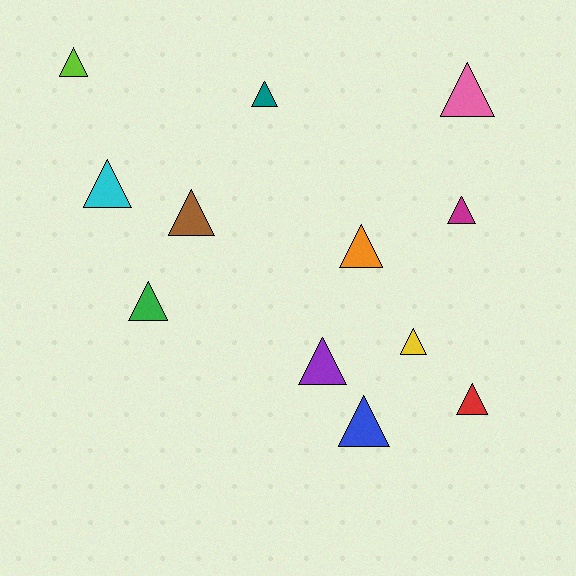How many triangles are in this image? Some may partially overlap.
There are 12 triangles.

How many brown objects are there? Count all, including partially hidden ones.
There is 1 brown object.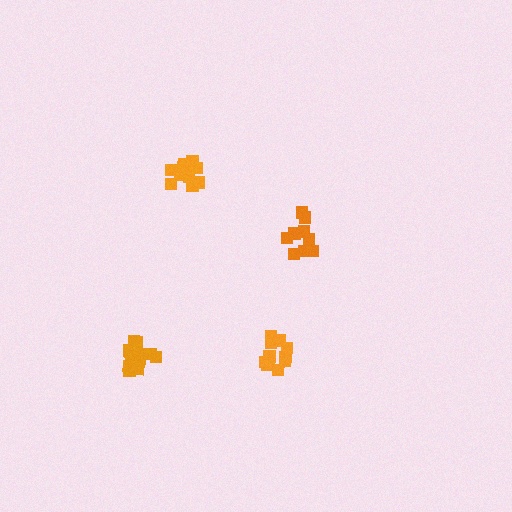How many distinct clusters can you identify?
There are 4 distinct clusters.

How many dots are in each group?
Group 1: 9 dots, Group 2: 12 dots, Group 3: 10 dots, Group 4: 11 dots (42 total).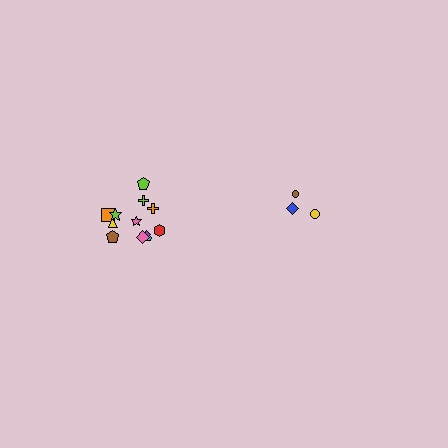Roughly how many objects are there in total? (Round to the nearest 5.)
Roughly 15 objects in total.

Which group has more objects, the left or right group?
The left group.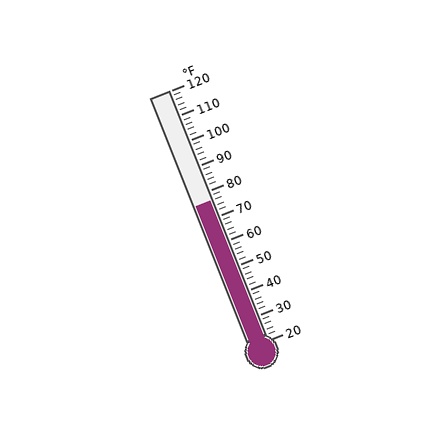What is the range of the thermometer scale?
The thermometer scale ranges from 20°F to 120°F.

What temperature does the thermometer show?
The thermometer shows approximately 76°F.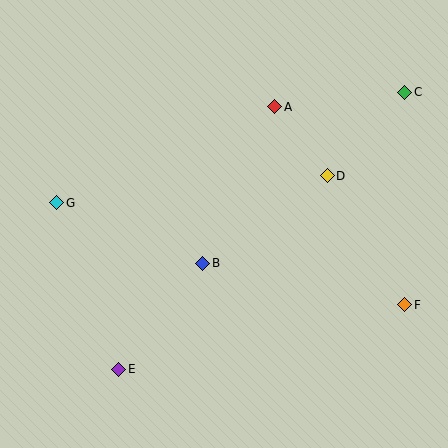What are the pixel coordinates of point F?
Point F is at (405, 305).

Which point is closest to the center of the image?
Point B at (203, 263) is closest to the center.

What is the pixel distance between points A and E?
The distance between A and E is 306 pixels.